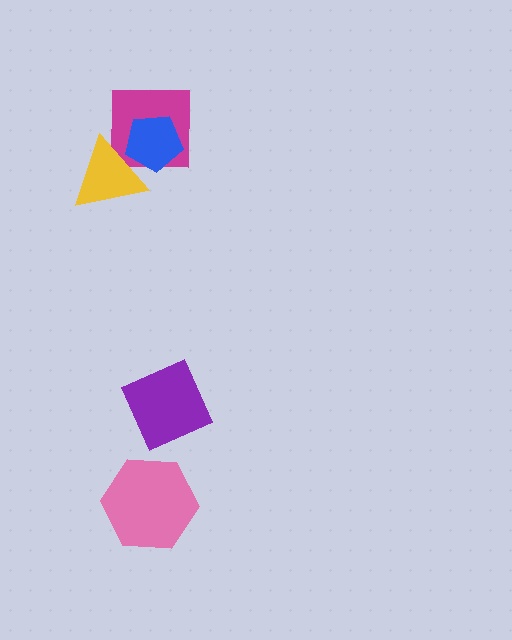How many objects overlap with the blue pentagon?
2 objects overlap with the blue pentagon.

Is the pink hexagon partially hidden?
No, no other shape covers it.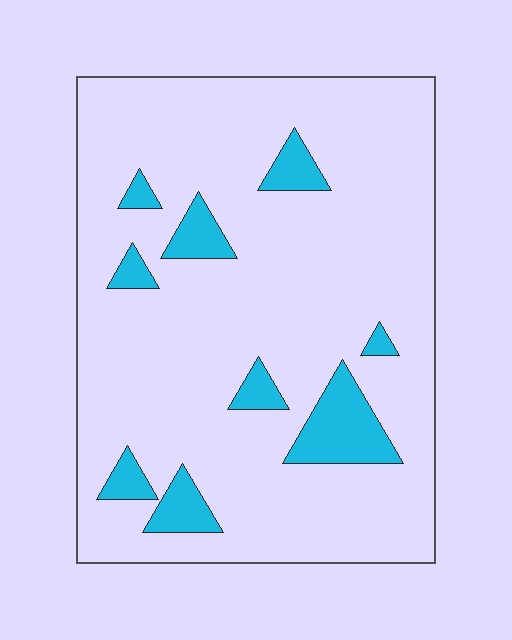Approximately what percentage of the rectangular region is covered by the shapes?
Approximately 10%.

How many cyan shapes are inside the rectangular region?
9.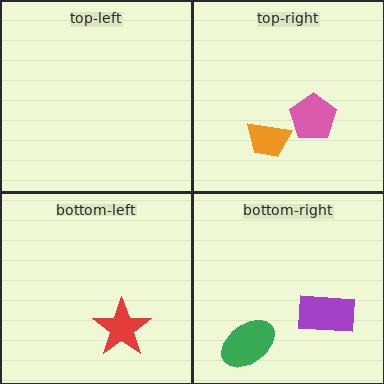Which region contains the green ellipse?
The bottom-right region.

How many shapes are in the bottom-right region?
2.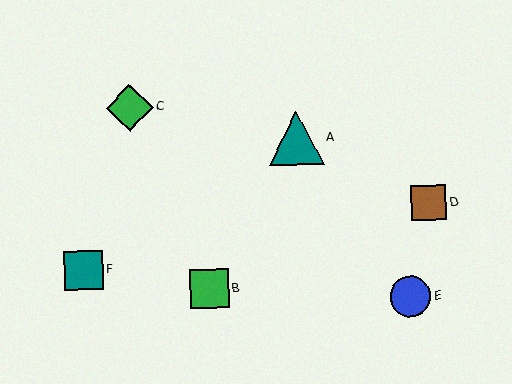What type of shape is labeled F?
Shape F is a teal square.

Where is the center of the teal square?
The center of the teal square is at (83, 271).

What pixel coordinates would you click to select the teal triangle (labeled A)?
Click at (296, 138) to select the teal triangle A.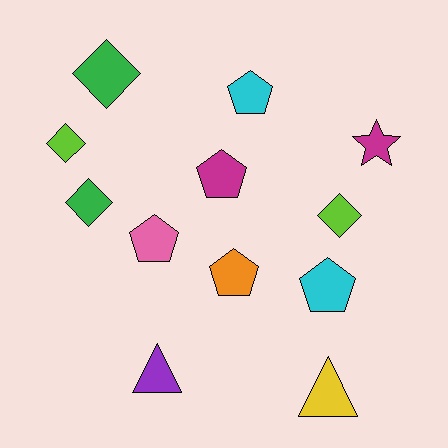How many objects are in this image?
There are 12 objects.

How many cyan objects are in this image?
There are 2 cyan objects.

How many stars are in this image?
There is 1 star.